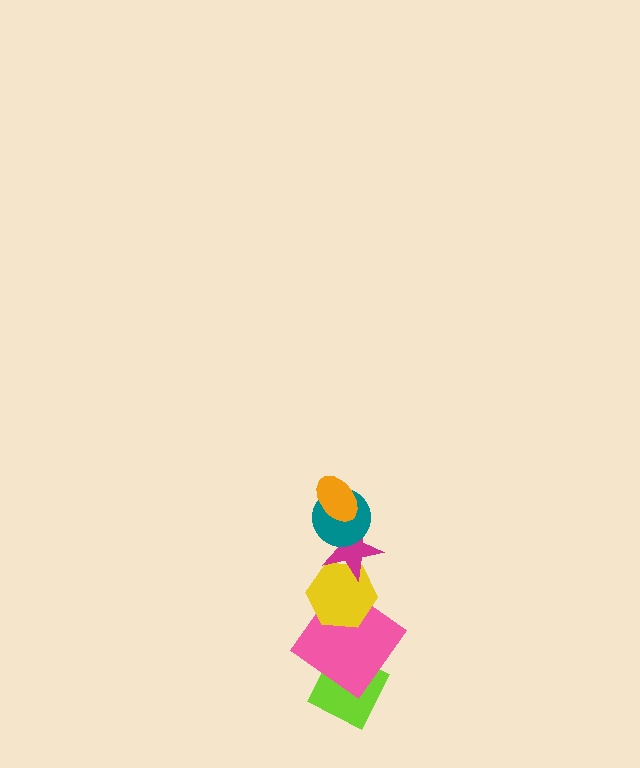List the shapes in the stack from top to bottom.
From top to bottom: the orange ellipse, the teal circle, the magenta star, the yellow hexagon, the pink diamond, the lime diamond.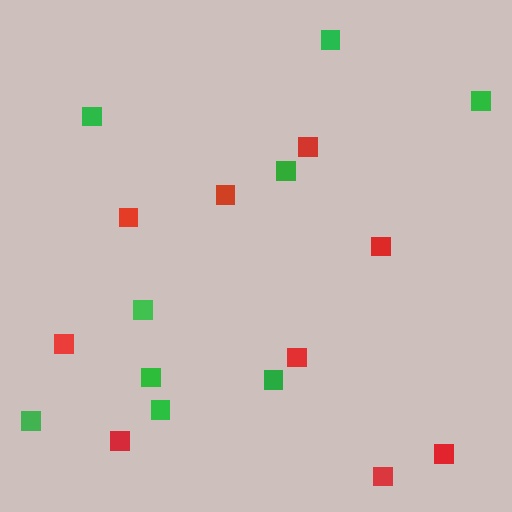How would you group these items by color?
There are 2 groups: one group of green squares (9) and one group of red squares (9).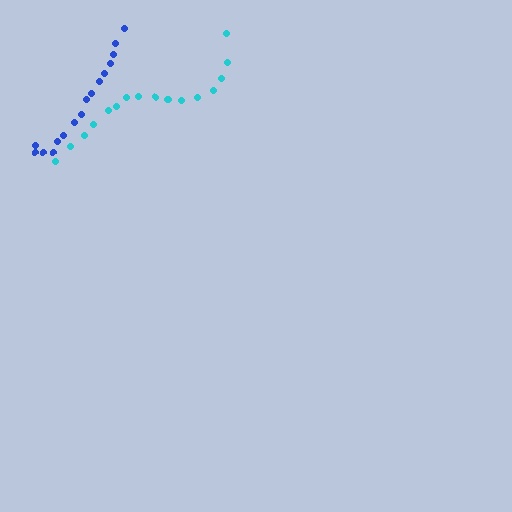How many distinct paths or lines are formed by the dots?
There are 2 distinct paths.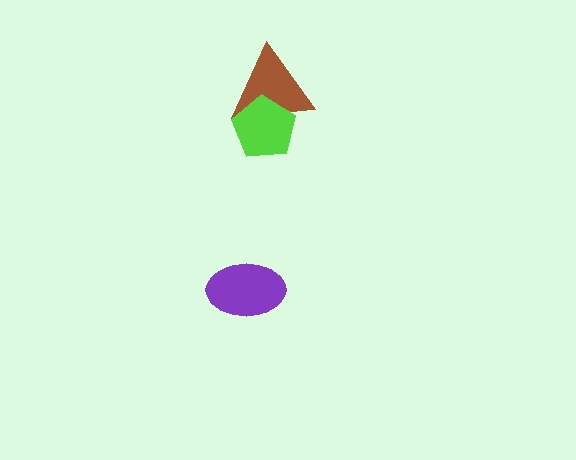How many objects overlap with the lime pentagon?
1 object overlaps with the lime pentagon.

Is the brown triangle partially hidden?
Yes, it is partially covered by another shape.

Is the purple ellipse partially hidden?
No, no other shape covers it.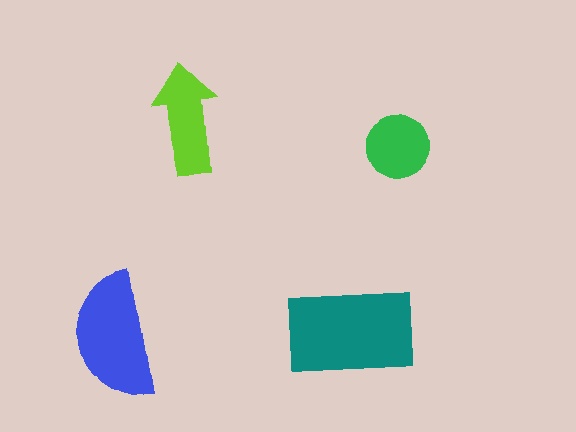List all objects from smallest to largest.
The green circle, the lime arrow, the blue semicircle, the teal rectangle.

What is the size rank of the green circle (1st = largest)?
4th.